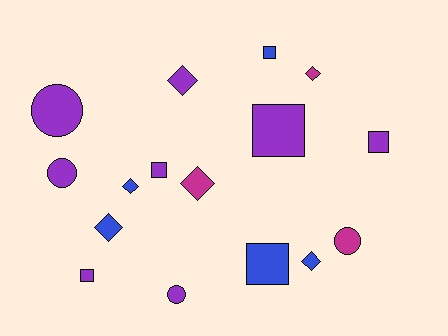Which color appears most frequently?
Purple, with 8 objects.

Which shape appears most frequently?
Square, with 6 objects.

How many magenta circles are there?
There is 1 magenta circle.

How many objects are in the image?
There are 16 objects.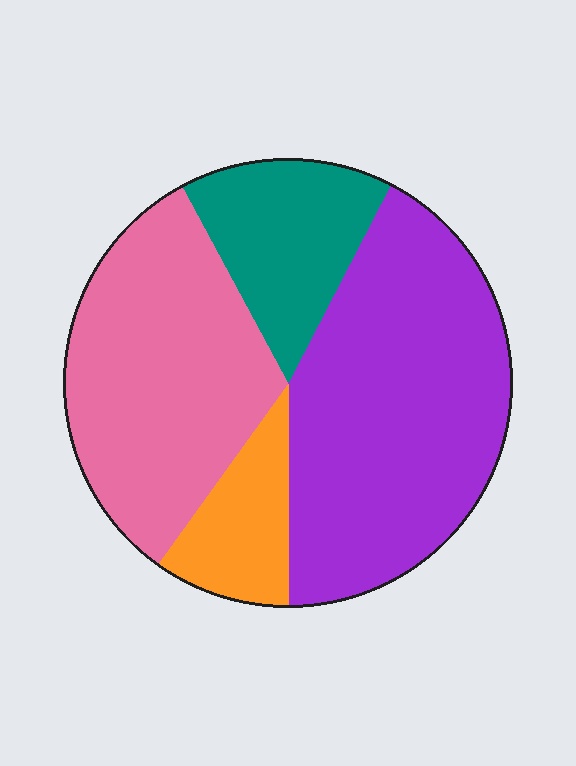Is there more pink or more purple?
Purple.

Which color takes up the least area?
Orange, at roughly 10%.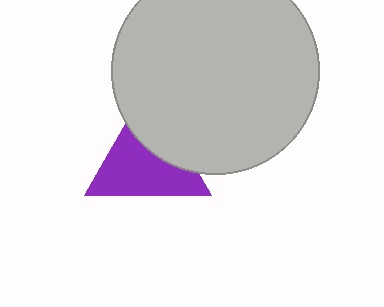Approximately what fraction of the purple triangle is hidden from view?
Roughly 37% of the purple triangle is hidden behind the light gray circle.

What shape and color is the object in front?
The object in front is a light gray circle.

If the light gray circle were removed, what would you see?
You would see the complete purple triangle.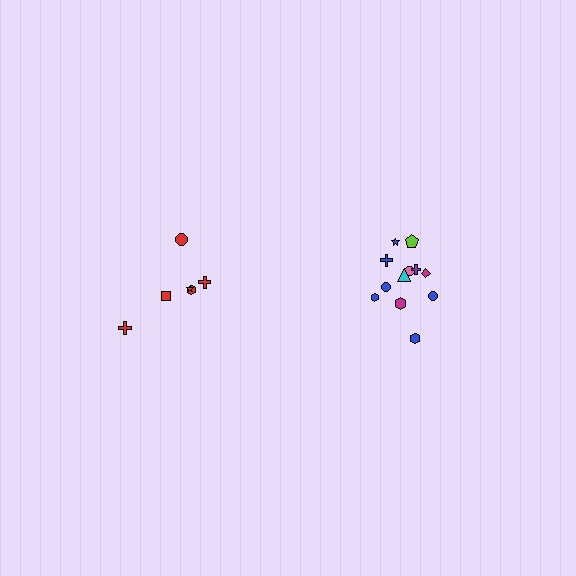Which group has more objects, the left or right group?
The right group.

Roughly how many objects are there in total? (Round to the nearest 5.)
Roughly 20 objects in total.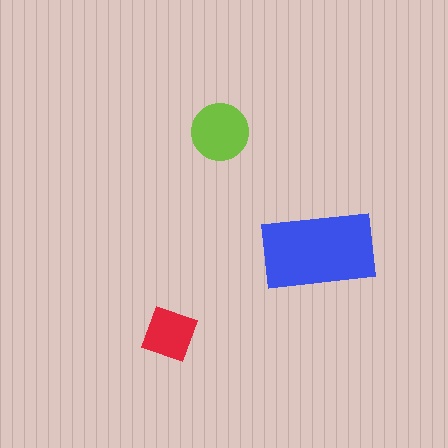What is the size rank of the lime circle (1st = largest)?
2nd.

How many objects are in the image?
There are 3 objects in the image.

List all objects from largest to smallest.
The blue rectangle, the lime circle, the red square.